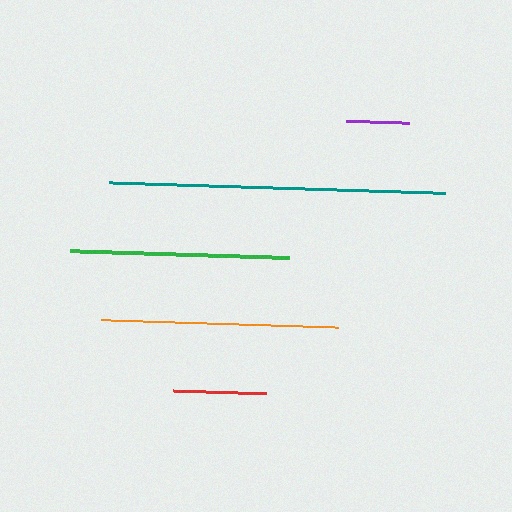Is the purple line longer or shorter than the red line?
The red line is longer than the purple line.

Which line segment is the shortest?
The purple line is the shortest at approximately 63 pixels.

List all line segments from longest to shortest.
From longest to shortest: teal, orange, green, red, purple.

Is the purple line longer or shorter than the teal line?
The teal line is longer than the purple line.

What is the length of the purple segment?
The purple segment is approximately 63 pixels long.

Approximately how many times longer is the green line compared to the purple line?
The green line is approximately 3.5 times the length of the purple line.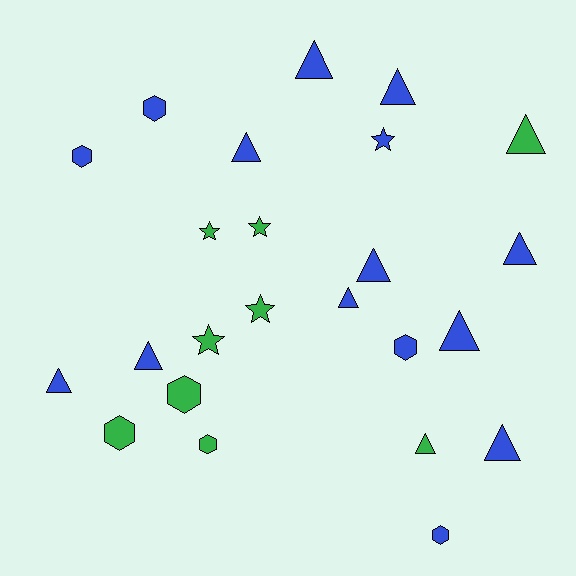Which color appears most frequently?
Blue, with 15 objects.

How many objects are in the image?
There are 24 objects.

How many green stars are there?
There are 4 green stars.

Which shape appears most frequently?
Triangle, with 12 objects.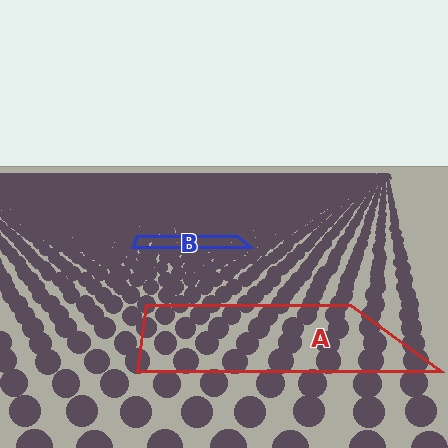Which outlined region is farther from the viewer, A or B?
Region B is farther from the viewer — the texture elements inside it appear smaller and more densely packed.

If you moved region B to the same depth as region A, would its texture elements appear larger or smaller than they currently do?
They would appear larger. At a closer depth, the same texture elements are projected at a bigger on-screen size.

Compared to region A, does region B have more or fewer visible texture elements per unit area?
Region B has more texture elements per unit area — they are packed more densely because it is farther away.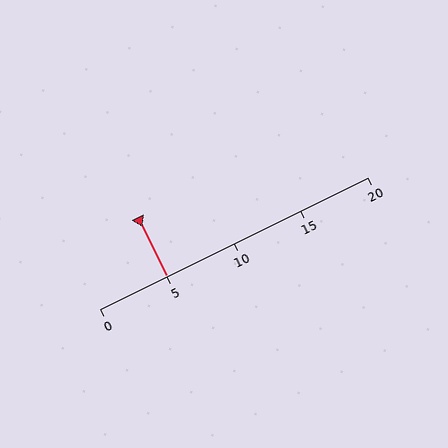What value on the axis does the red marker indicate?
The marker indicates approximately 5.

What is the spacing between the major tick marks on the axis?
The major ticks are spaced 5 apart.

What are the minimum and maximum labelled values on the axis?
The axis runs from 0 to 20.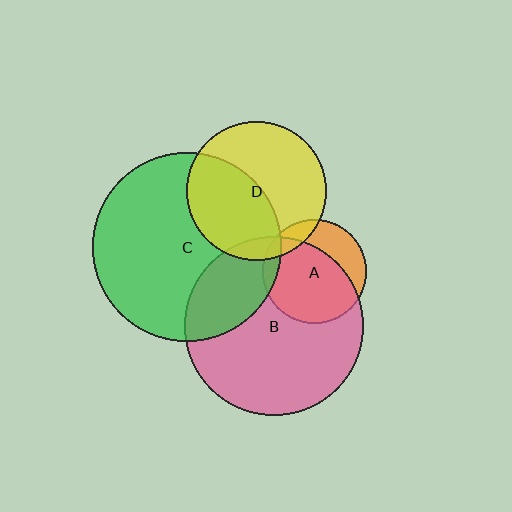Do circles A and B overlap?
Yes.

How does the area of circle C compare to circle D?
Approximately 1.8 times.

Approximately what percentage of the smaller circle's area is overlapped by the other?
Approximately 70%.